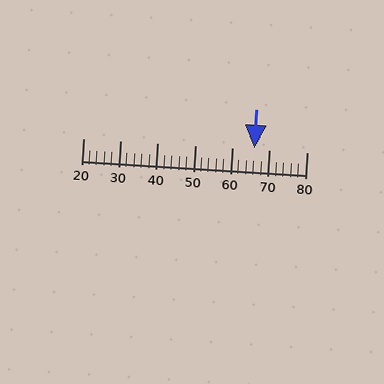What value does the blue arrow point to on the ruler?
The blue arrow points to approximately 66.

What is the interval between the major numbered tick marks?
The major tick marks are spaced 10 units apart.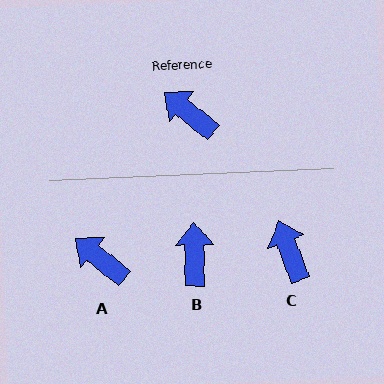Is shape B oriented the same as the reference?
No, it is off by about 50 degrees.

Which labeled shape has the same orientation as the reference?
A.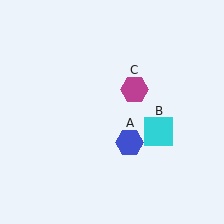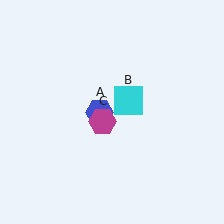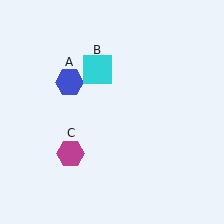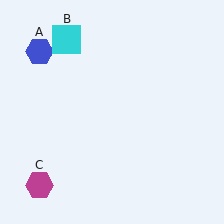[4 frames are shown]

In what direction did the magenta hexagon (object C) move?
The magenta hexagon (object C) moved down and to the left.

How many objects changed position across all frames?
3 objects changed position: blue hexagon (object A), cyan square (object B), magenta hexagon (object C).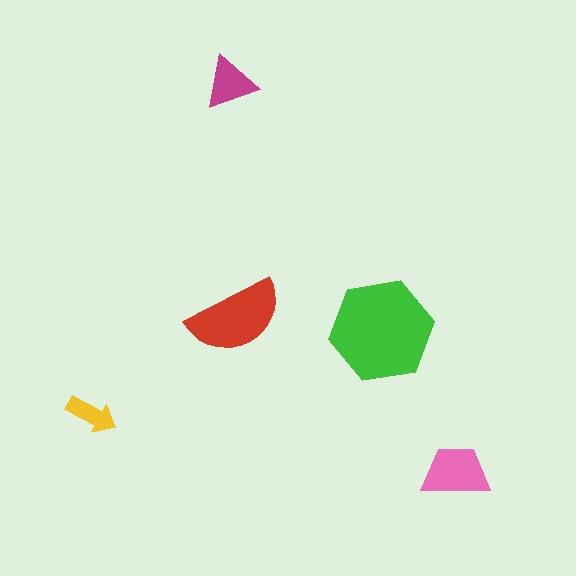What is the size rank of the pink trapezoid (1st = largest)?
3rd.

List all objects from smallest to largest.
The yellow arrow, the magenta triangle, the pink trapezoid, the red semicircle, the green hexagon.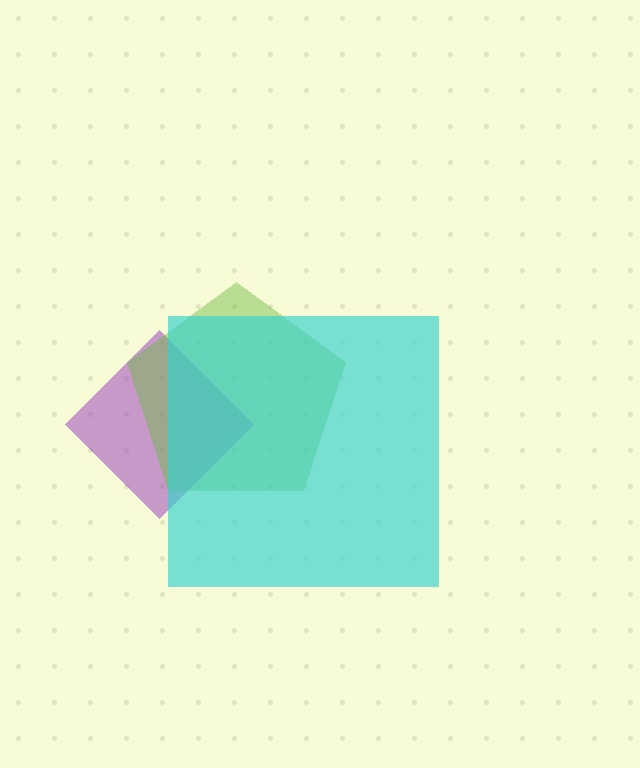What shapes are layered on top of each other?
The layered shapes are: a purple diamond, a lime pentagon, a cyan square.